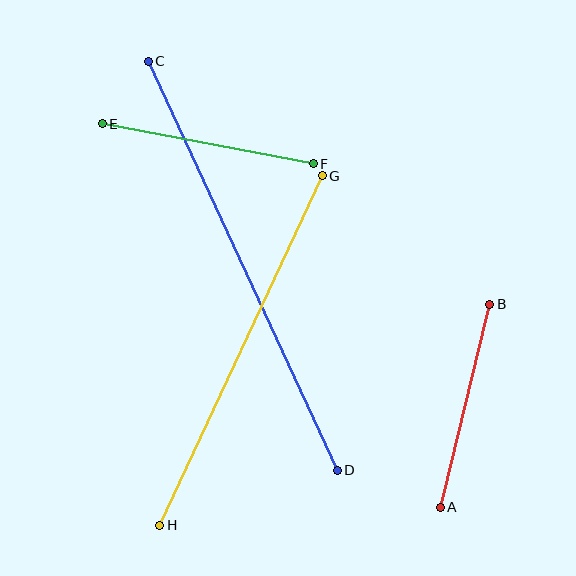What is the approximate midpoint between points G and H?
The midpoint is at approximately (241, 351) pixels.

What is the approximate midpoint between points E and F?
The midpoint is at approximately (208, 144) pixels.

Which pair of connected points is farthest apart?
Points C and D are farthest apart.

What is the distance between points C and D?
The distance is approximately 450 pixels.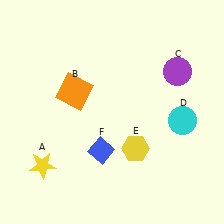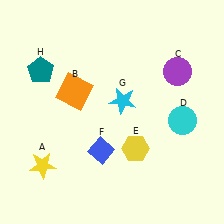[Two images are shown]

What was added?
A cyan star (G), a teal pentagon (H) were added in Image 2.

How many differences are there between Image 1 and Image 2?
There are 2 differences between the two images.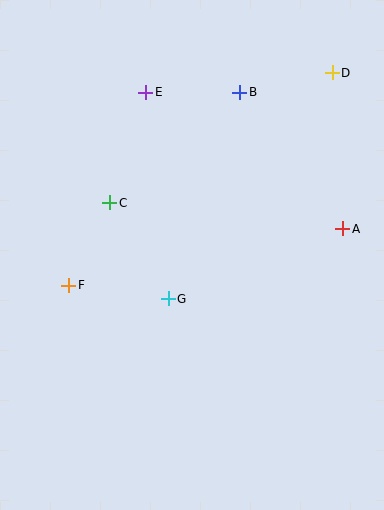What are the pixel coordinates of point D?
Point D is at (332, 73).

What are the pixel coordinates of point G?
Point G is at (168, 299).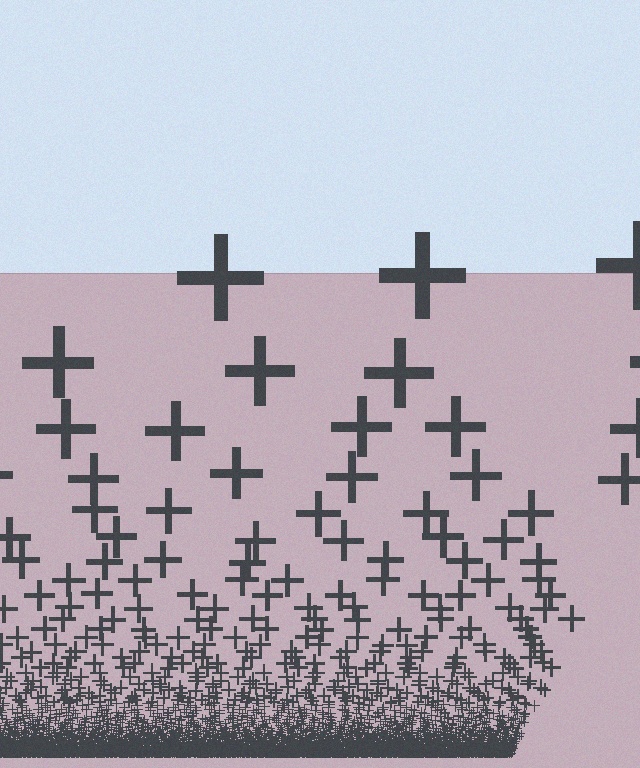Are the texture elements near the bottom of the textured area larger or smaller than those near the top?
Smaller. The gradient is inverted — elements near the bottom are smaller and denser.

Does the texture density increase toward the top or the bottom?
Density increases toward the bottom.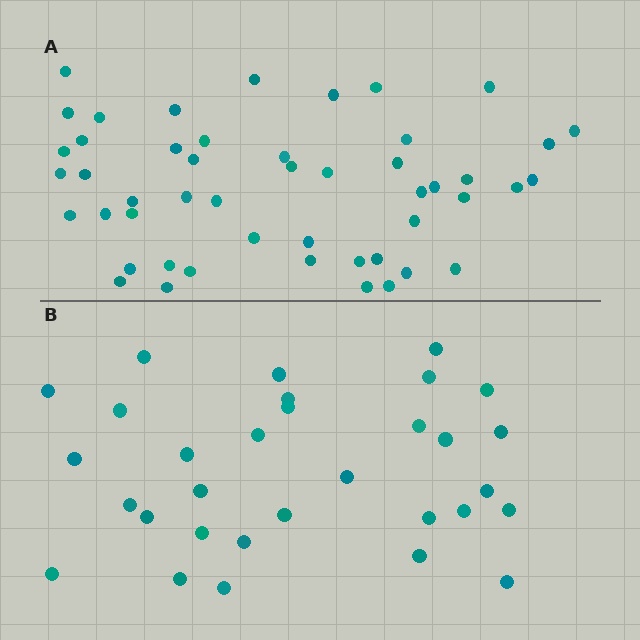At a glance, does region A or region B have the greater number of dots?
Region A (the top region) has more dots.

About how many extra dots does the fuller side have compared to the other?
Region A has approximately 20 more dots than region B.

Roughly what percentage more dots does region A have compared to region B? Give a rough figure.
About 60% more.